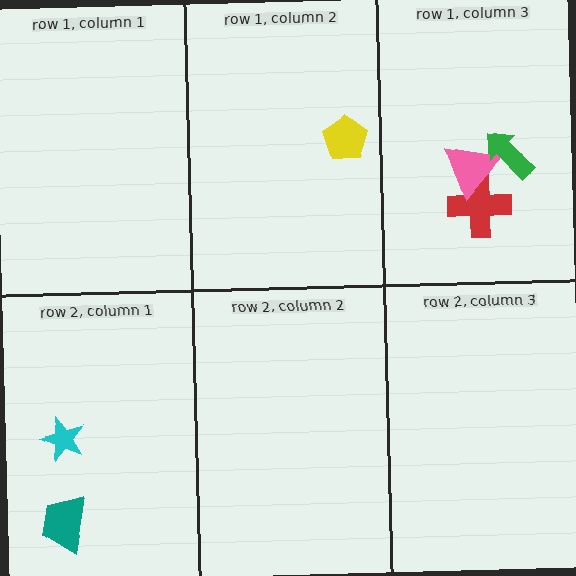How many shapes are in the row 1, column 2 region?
1.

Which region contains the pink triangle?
The row 1, column 3 region.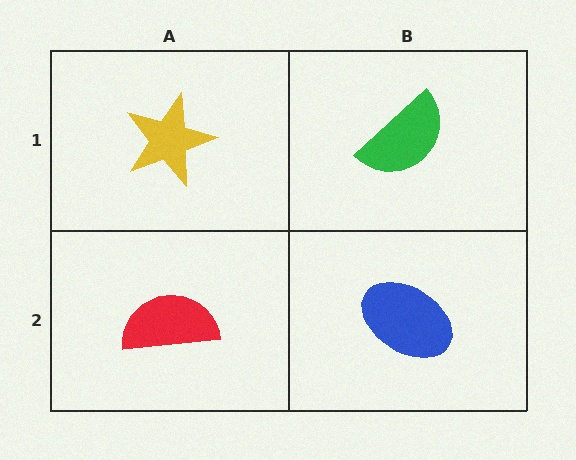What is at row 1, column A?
A yellow star.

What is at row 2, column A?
A red semicircle.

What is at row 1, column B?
A green semicircle.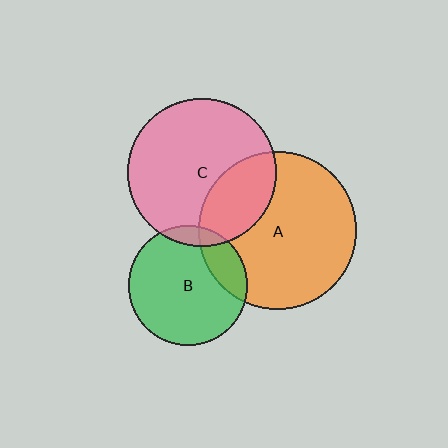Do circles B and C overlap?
Yes.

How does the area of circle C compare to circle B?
Approximately 1.5 times.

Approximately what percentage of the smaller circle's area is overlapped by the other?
Approximately 10%.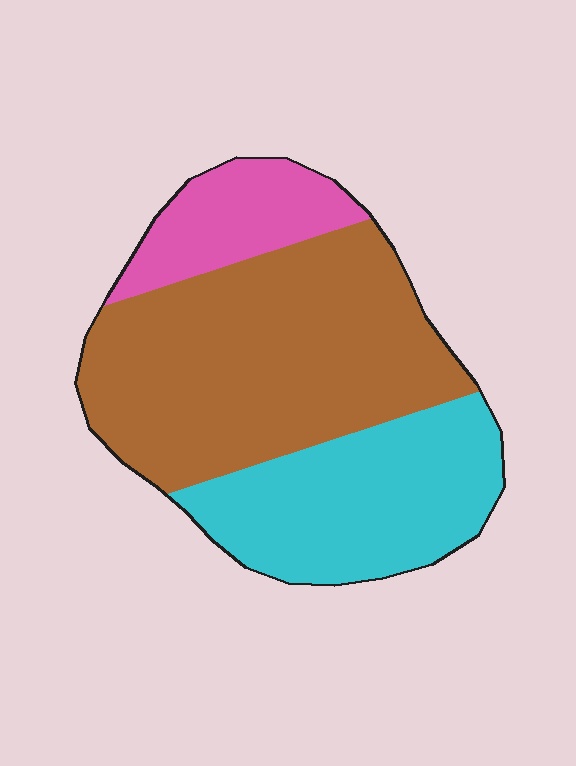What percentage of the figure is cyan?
Cyan covers roughly 30% of the figure.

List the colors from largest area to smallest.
From largest to smallest: brown, cyan, pink.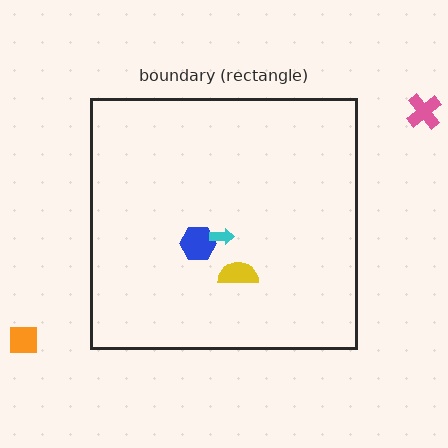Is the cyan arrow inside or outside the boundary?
Inside.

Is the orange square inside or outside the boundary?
Outside.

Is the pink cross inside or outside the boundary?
Outside.